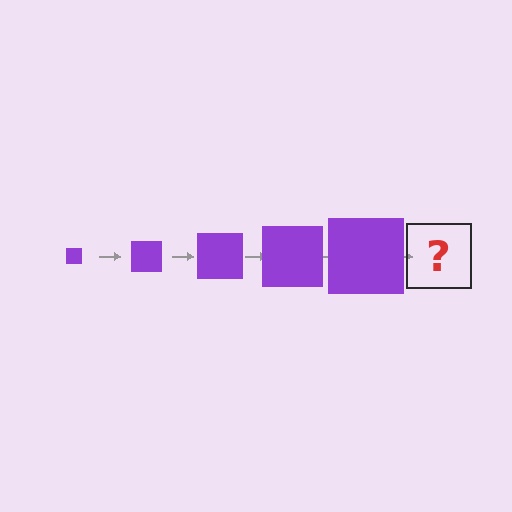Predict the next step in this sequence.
The next step is a purple square, larger than the previous one.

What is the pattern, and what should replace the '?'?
The pattern is that the square gets progressively larger each step. The '?' should be a purple square, larger than the previous one.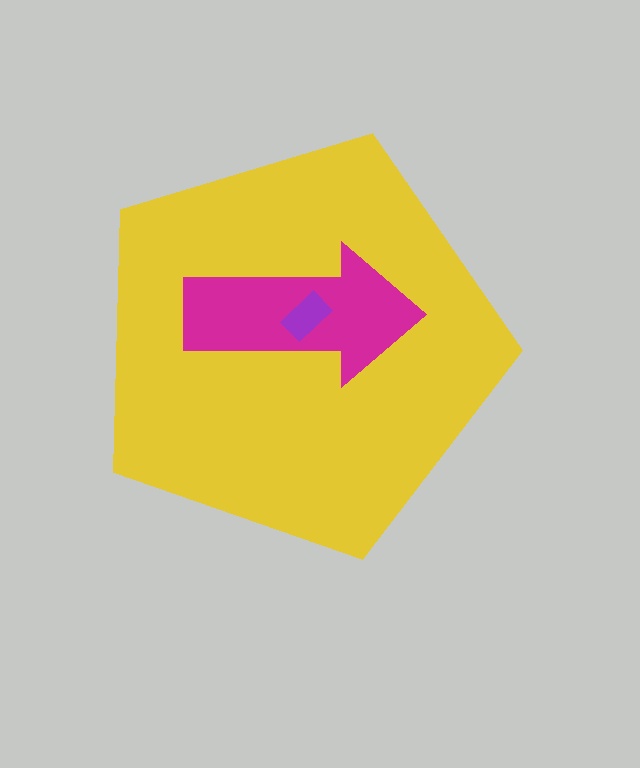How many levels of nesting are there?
3.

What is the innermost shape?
The purple rectangle.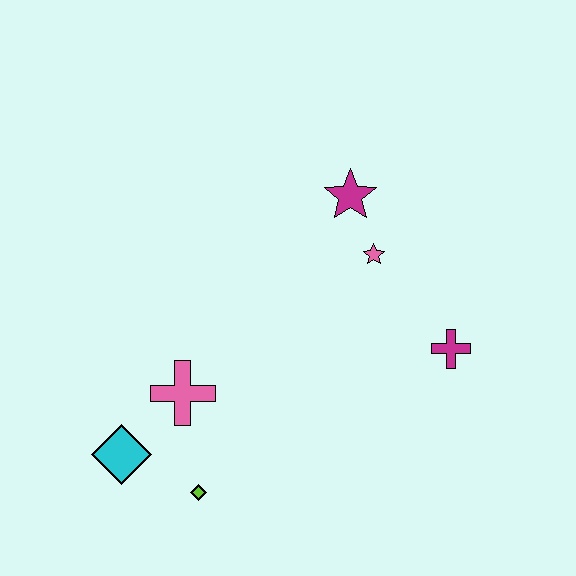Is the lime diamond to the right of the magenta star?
No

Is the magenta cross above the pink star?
No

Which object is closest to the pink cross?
The cyan diamond is closest to the pink cross.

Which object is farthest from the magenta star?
The cyan diamond is farthest from the magenta star.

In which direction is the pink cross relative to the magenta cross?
The pink cross is to the left of the magenta cross.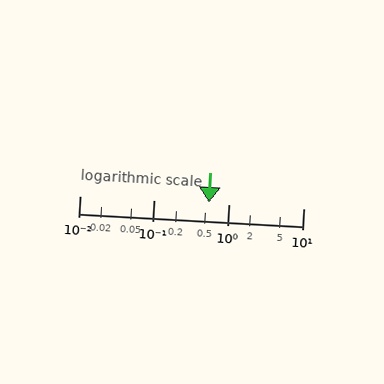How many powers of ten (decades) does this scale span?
The scale spans 3 decades, from 0.01 to 10.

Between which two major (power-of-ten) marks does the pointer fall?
The pointer is between 0.1 and 1.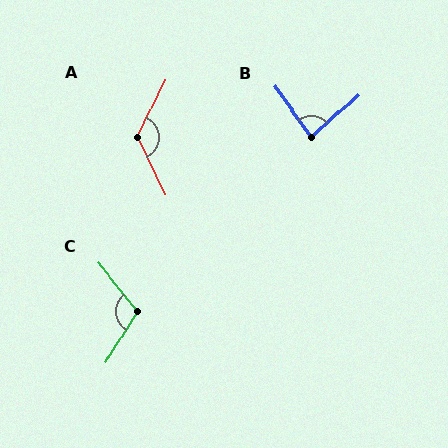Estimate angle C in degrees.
Approximately 111 degrees.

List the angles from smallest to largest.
B (83°), C (111°), A (129°).